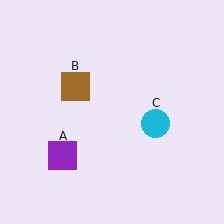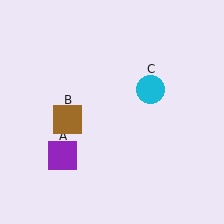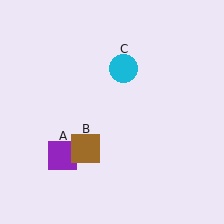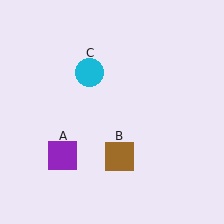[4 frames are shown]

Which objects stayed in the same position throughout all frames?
Purple square (object A) remained stationary.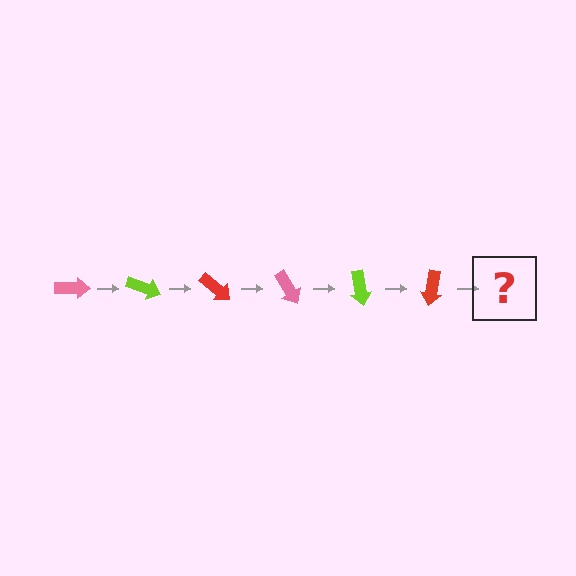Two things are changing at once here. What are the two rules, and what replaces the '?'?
The two rules are that it rotates 20 degrees each step and the color cycles through pink, lime, and red. The '?' should be a pink arrow, rotated 120 degrees from the start.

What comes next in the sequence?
The next element should be a pink arrow, rotated 120 degrees from the start.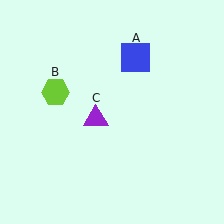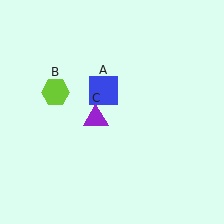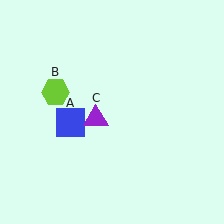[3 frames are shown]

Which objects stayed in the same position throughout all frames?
Lime hexagon (object B) and purple triangle (object C) remained stationary.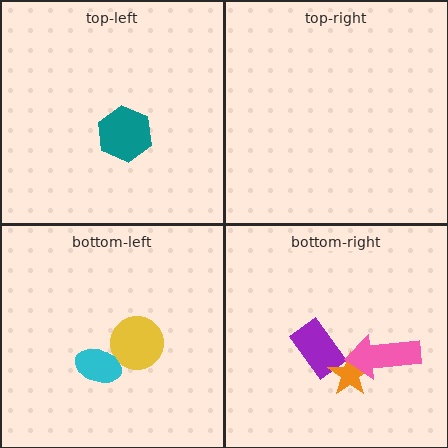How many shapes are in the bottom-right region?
3.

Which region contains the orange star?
The bottom-right region.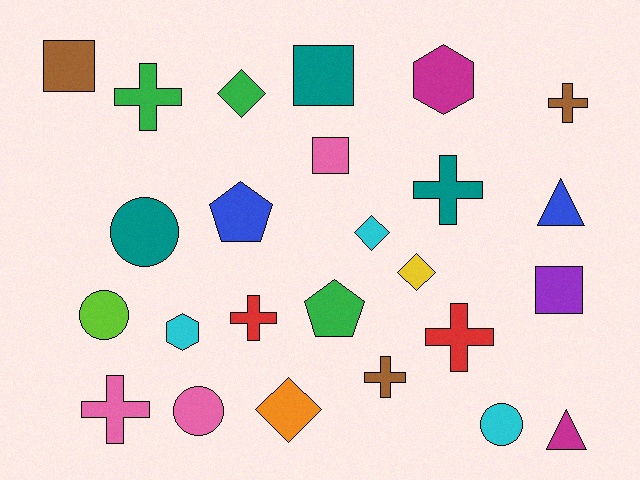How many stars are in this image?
There are no stars.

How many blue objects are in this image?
There are 2 blue objects.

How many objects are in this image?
There are 25 objects.